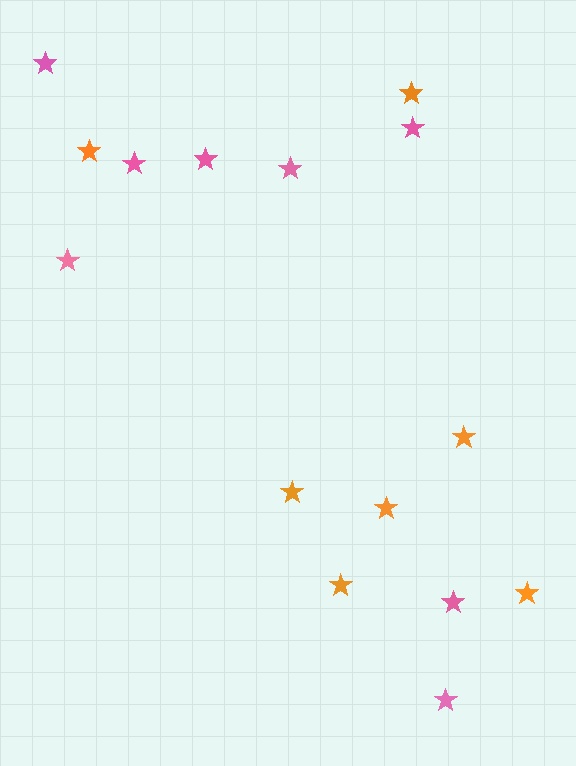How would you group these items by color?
There are 2 groups: one group of orange stars (7) and one group of pink stars (8).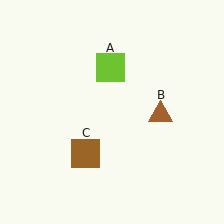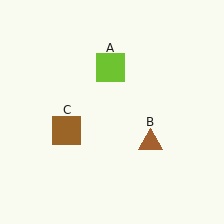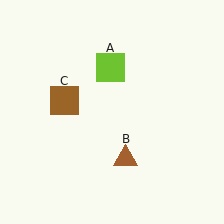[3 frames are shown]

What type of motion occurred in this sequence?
The brown triangle (object B), brown square (object C) rotated clockwise around the center of the scene.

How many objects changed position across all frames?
2 objects changed position: brown triangle (object B), brown square (object C).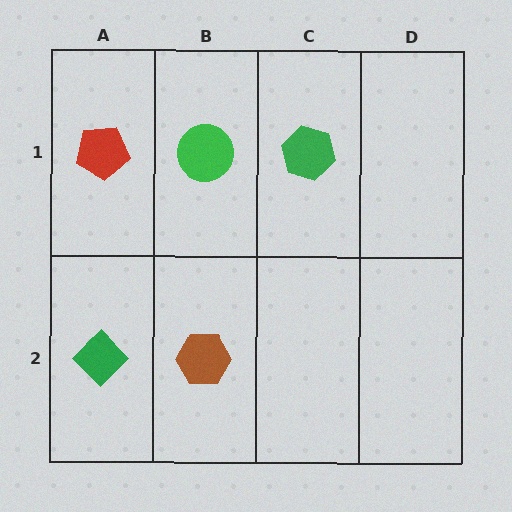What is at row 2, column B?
A brown hexagon.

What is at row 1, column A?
A red pentagon.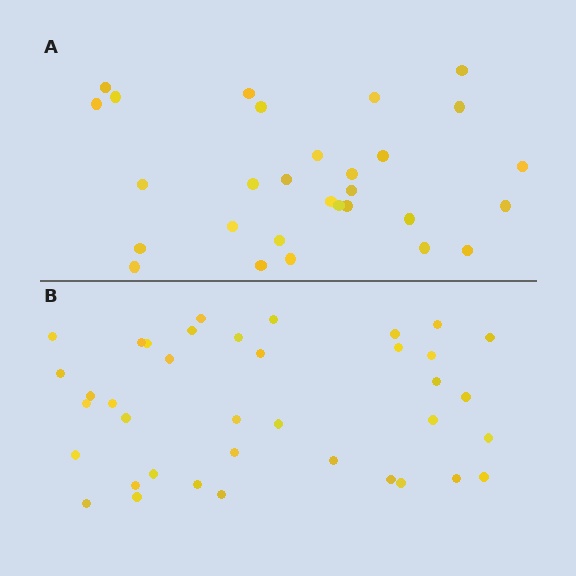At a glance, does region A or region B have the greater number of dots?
Region B (the bottom region) has more dots.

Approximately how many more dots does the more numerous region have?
Region B has roughly 8 or so more dots than region A.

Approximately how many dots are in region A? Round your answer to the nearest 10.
About 30 dots. (The exact count is 29, which rounds to 30.)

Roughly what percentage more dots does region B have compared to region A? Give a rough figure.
About 30% more.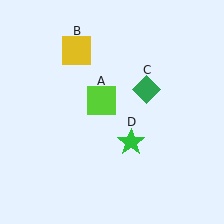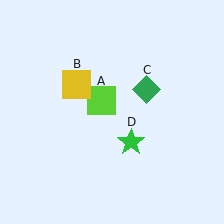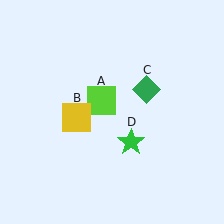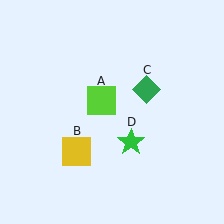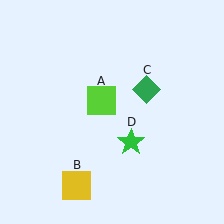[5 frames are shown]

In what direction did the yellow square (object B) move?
The yellow square (object B) moved down.